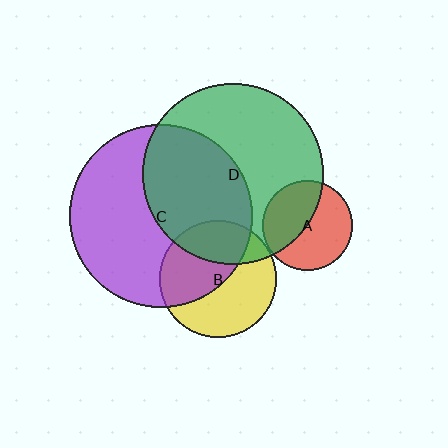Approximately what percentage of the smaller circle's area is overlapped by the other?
Approximately 50%.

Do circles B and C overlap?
Yes.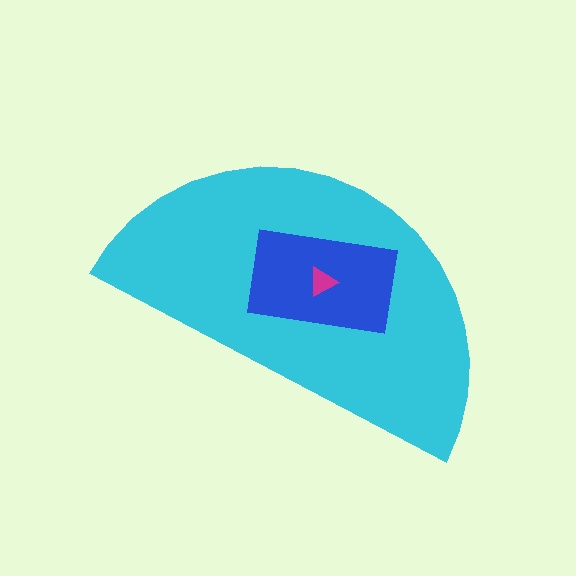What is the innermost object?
The magenta triangle.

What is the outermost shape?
The cyan semicircle.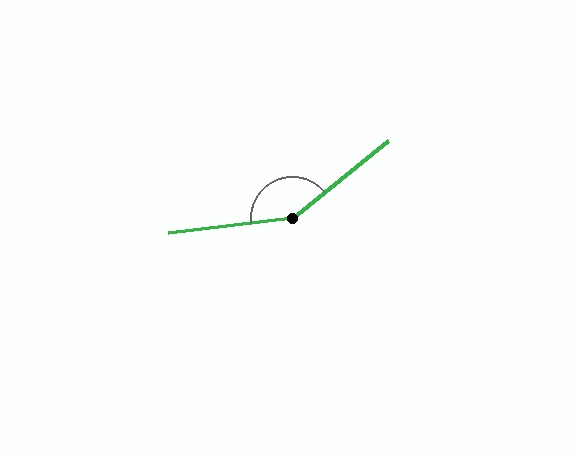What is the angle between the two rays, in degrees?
Approximately 148 degrees.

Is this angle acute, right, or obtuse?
It is obtuse.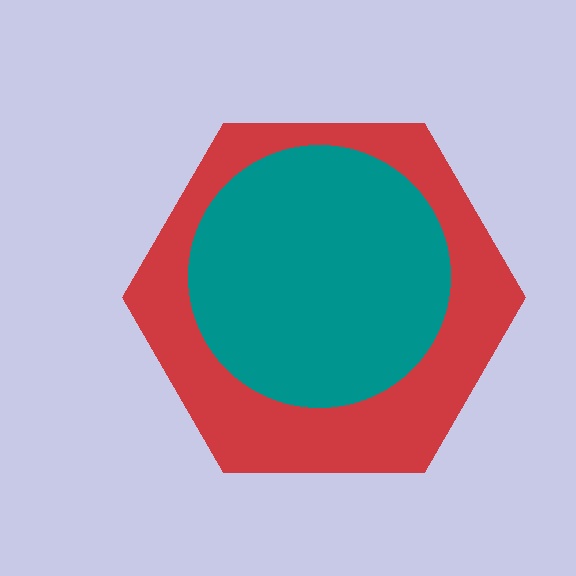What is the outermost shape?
The red hexagon.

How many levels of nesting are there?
2.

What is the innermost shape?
The teal circle.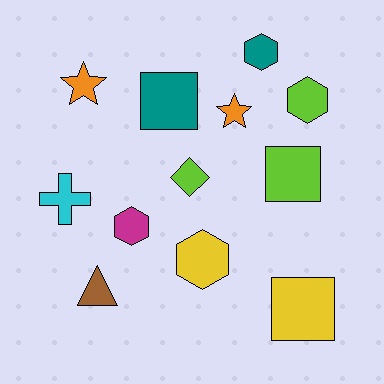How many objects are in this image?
There are 12 objects.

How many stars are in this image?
There are 2 stars.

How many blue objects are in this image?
There are no blue objects.